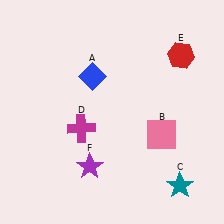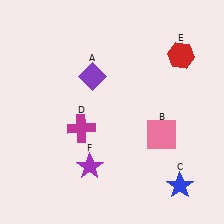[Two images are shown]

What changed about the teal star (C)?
In Image 1, C is teal. In Image 2, it changed to blue.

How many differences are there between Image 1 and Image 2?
There are 2 differences between the two images.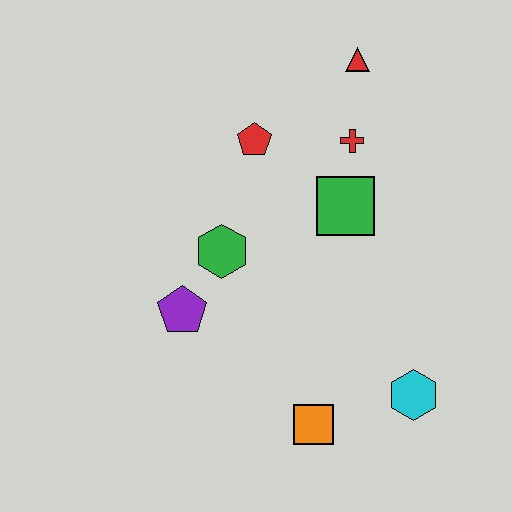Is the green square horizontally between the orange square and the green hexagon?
No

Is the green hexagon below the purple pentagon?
No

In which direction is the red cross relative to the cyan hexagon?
The red cross is above the cyan hexagon.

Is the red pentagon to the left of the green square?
Yes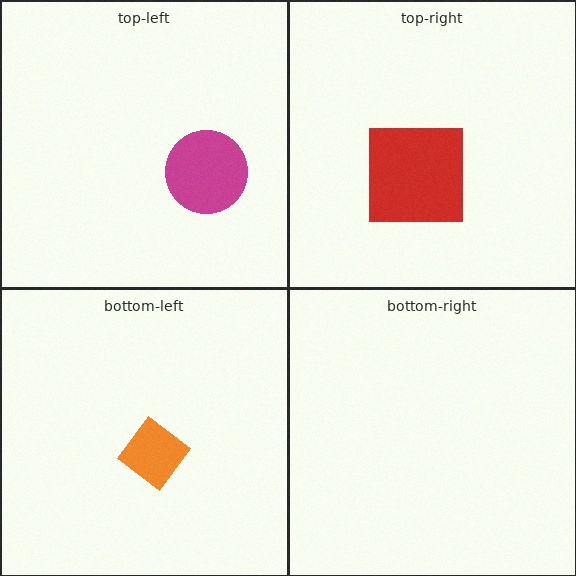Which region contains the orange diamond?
The bottom-left region.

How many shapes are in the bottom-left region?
1.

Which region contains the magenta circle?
The top-left region.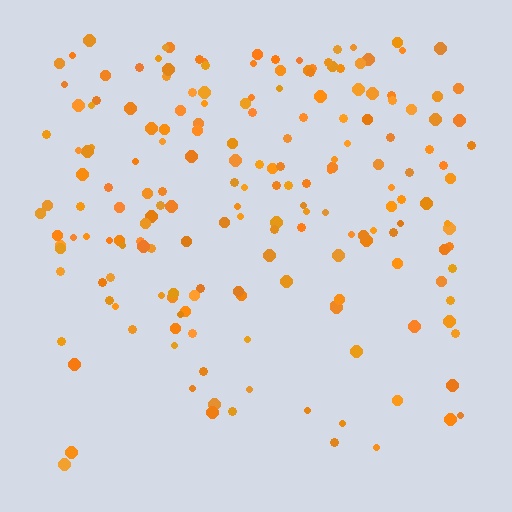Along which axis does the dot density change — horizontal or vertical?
Vertical.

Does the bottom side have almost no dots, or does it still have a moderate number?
Still a moderate number, just noticeably fewer than the top.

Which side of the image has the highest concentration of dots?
The top.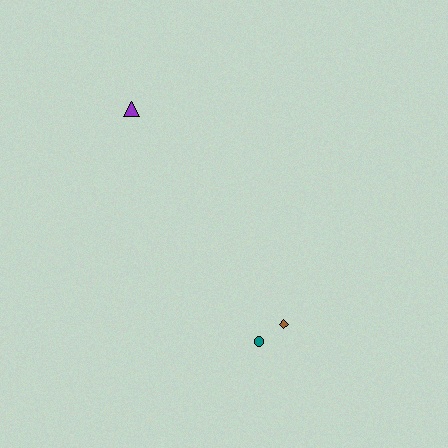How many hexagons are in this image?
There are no hexagons.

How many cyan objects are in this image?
There are no cyan objects.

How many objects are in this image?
There are 3 objects.